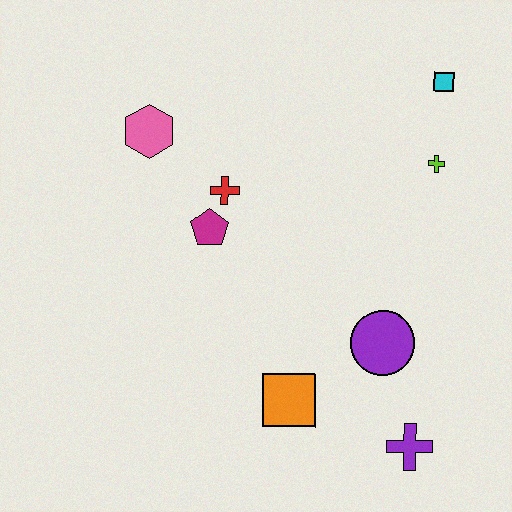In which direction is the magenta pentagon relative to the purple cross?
The magenta pentagon is above the purple cross.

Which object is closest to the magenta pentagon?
The red cross is closest to the magenta pentagon.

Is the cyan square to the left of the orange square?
No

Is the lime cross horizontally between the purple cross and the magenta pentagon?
No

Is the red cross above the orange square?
Yes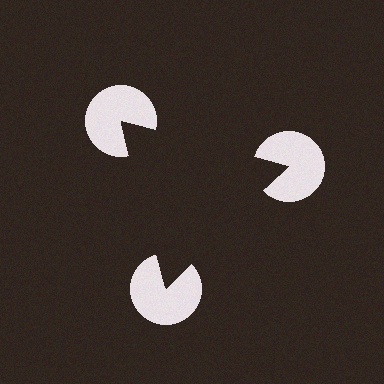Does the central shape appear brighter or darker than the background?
It typically appears slightly darker than the background, even though no actual brightness change is drawn.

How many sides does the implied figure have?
3 sides.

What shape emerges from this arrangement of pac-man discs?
An illusory triangle — its edges are inferred from the aligned wedge cuts in the pac-man discs, not physically drawn.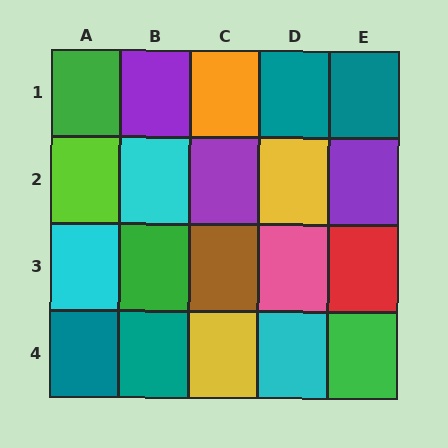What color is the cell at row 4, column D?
Cyan.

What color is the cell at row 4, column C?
Yellow.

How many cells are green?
3 cells are green.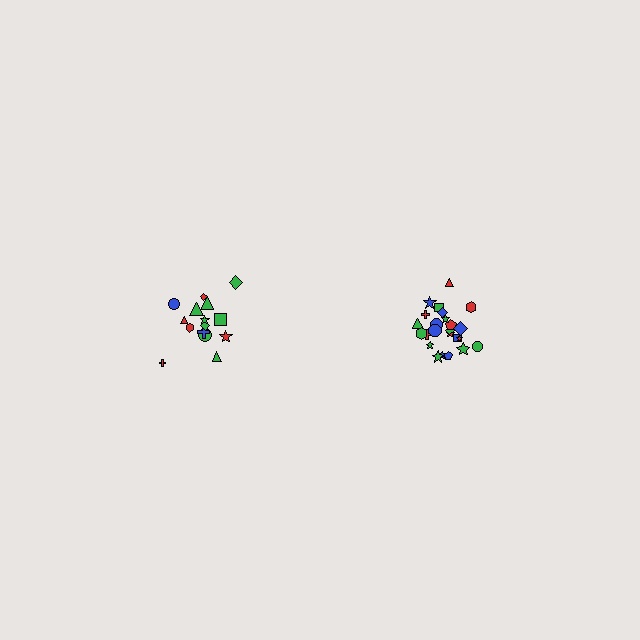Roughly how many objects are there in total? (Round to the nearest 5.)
Roughly 40 objects in total.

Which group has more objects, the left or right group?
The right group.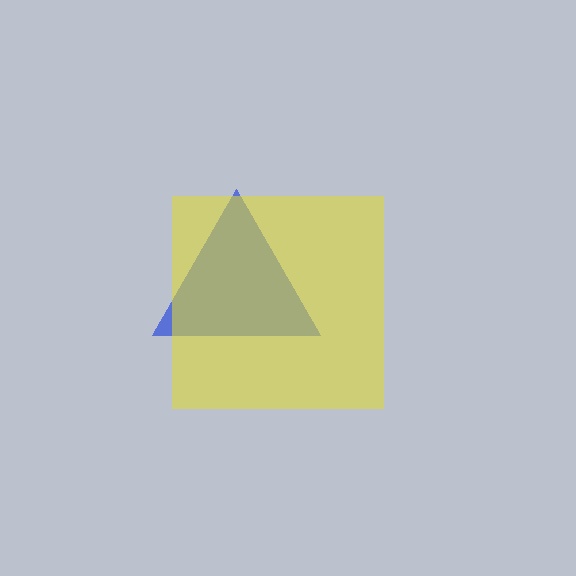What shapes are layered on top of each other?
The layered shapes are: a blue triangle, a yellow square.